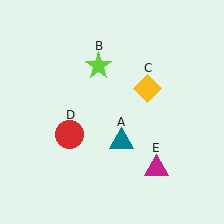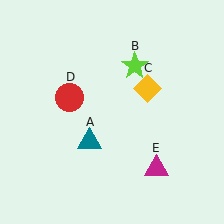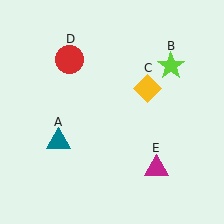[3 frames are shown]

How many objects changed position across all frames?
3 objects changed position: teal triangle (object A), lime star (object B), red circle (object D).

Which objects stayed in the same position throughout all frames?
Yellow diamond (object C) and magenta triangle (object E) remained stationary.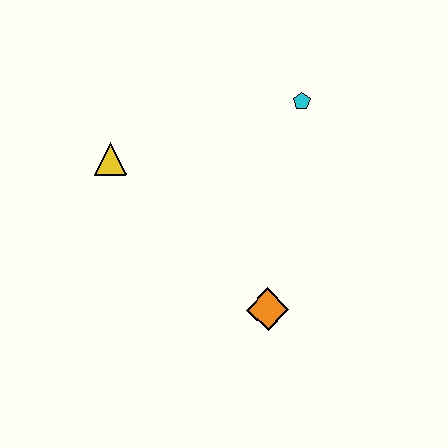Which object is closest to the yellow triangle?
The cyan pentagon is closest to the yellow triangle.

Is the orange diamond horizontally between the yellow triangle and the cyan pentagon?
Yes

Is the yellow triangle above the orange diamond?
Yes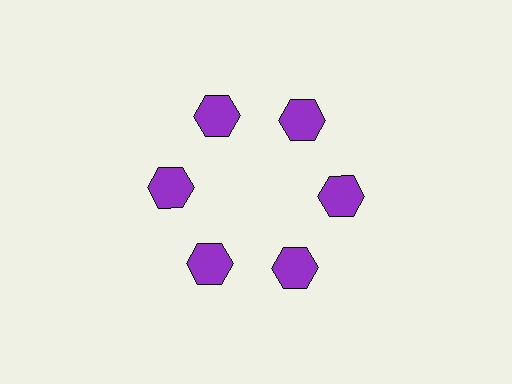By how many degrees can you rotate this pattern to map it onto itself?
The pattern maps onto itself every 60 degrees of rotation.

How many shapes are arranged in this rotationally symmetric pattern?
There are 6 shapes, arranged in 6 groups of 1.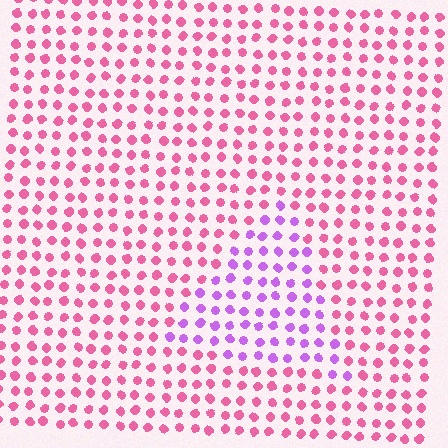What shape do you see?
I see a triangle.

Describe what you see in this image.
The image is filled with small pink elements in a uniform arrangement. A triangle-shaped region is visible where the elements are tinted to a slightly different hue, forming a subtle color boundary.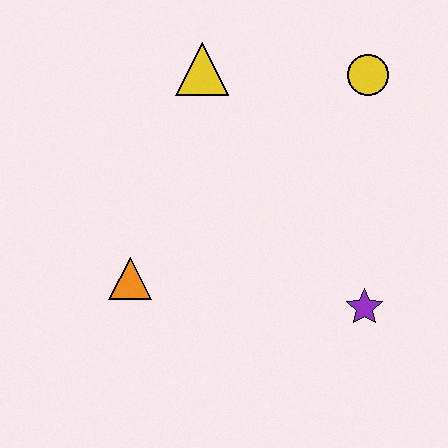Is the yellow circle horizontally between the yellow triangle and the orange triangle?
No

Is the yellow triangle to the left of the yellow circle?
Yes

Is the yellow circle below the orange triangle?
No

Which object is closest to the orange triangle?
The yellow triangle is closest to the orange triangle.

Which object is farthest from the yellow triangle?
The purple star is farthest from the yellow triangle.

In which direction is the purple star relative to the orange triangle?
The purple star is to the right of the orange triangle.